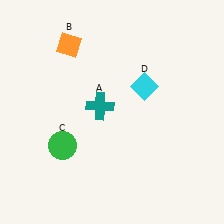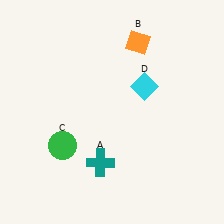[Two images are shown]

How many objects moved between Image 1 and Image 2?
2 objects moved between the two images.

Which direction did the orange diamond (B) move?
The orange diamond (B) moved right.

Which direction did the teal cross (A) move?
The teal cross (A) moved down.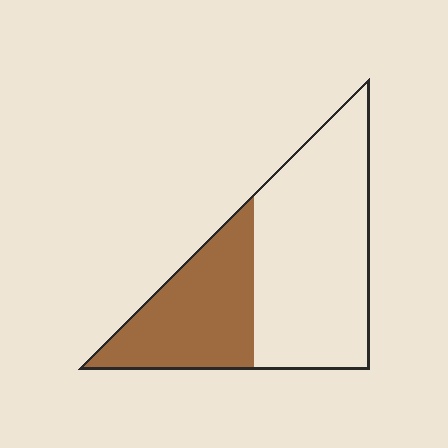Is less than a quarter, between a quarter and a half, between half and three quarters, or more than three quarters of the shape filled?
Between a quarter and a half.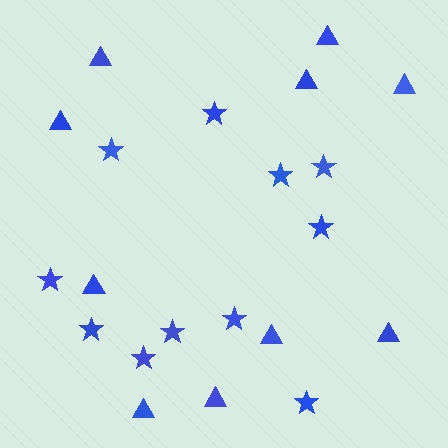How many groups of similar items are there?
There are 2 groups: one group of triangles (10) and one group of stars (11).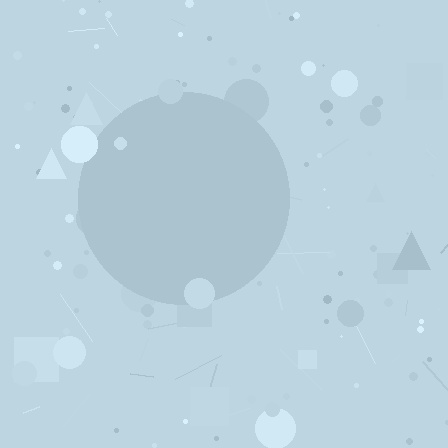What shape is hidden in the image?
A circle is hidden in the image.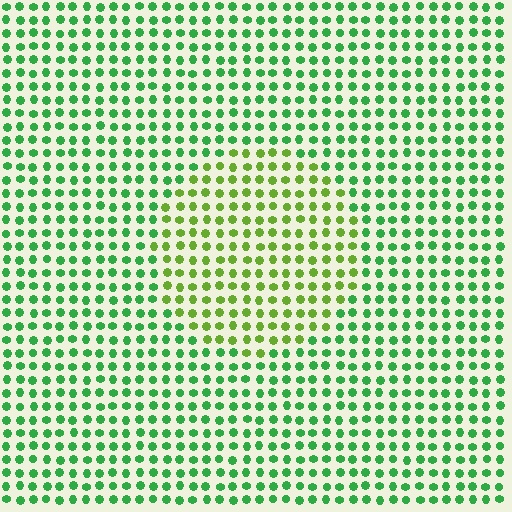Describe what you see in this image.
The image is filled with small green elements in a uniform arrangement. A circle-shaped region is visible where the elements are tinted to a slightly different hue, forming a subtle color boundary.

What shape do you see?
I see a circle.